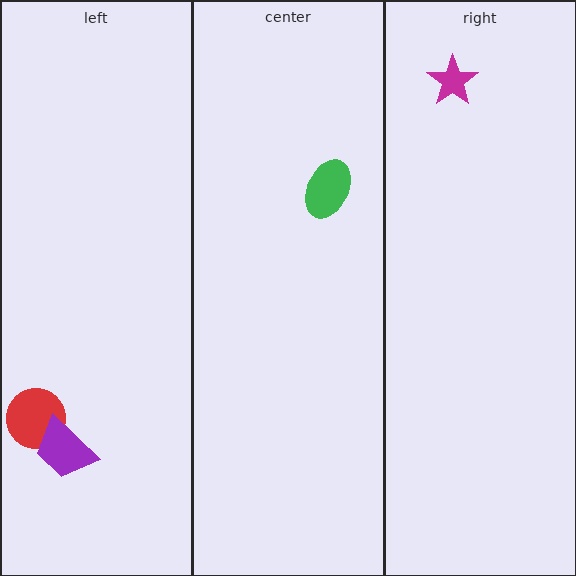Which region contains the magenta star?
The right region.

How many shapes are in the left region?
2.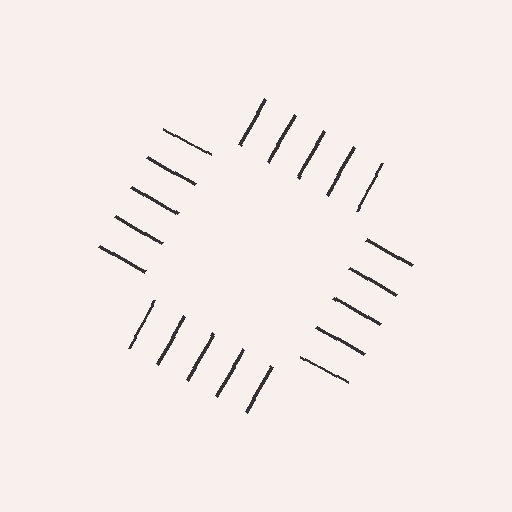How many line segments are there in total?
20 — 5 along each of the 4 edges.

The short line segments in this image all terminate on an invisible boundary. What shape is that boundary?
An illusory square — the line segments terminate on its edges but no continuous stroke is drawn.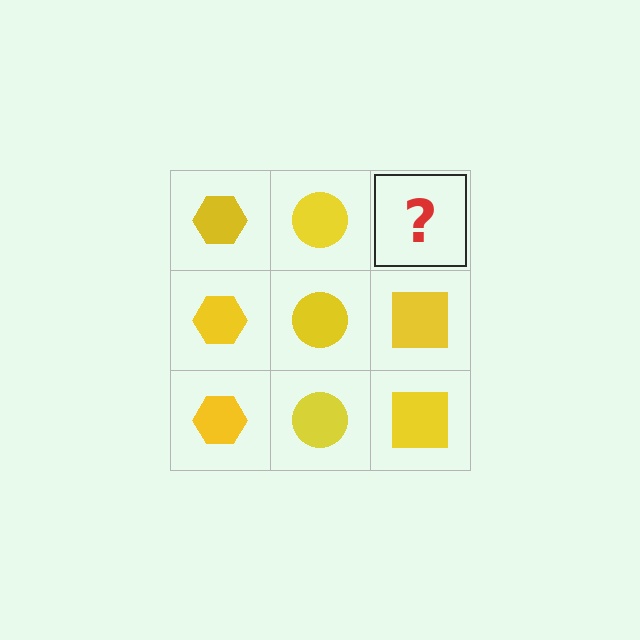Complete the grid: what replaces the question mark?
The question mark should be replaced with a yellow square.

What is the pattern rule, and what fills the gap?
The rule is that each column has a consistent shape. The gap should be filled with a yellow square.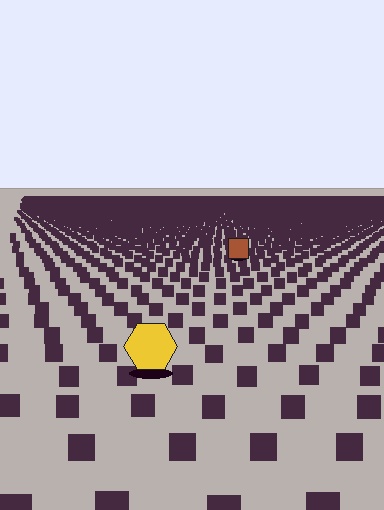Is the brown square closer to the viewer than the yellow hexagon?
No. The yellow hexagon is closer — you can tell from the texture gradient: the ground texture is coarser near it.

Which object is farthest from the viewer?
The brown square is farthest from the viewer. It appears smaller and the ground texture around it is denser.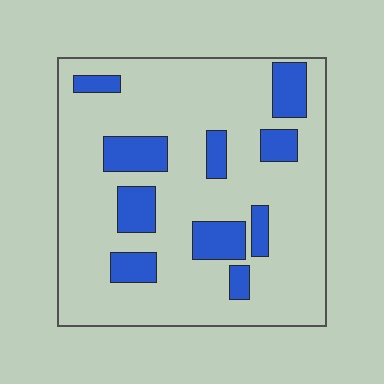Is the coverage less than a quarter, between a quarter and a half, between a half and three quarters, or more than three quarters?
Less than a quarter.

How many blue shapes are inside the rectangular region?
10.